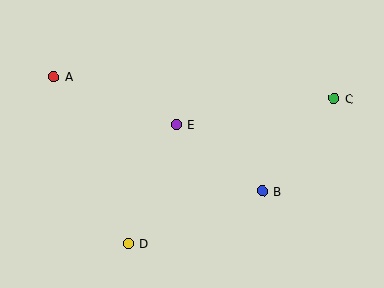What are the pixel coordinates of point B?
Point B is at (262, 191).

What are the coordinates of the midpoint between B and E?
The midpoint between B and E is at (219, 158).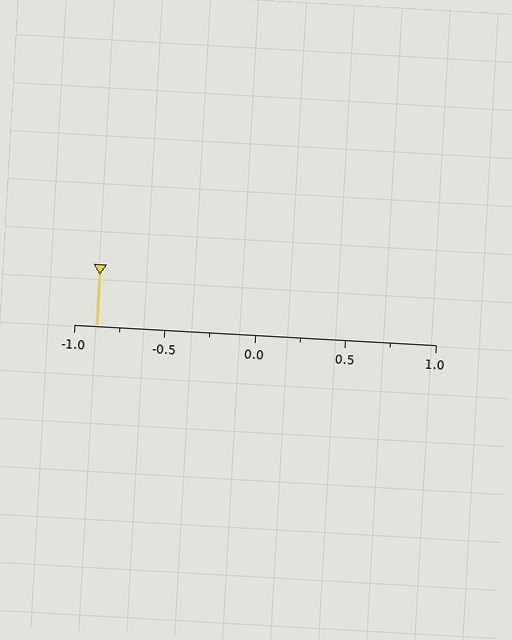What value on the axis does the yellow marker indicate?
The marker indicates approximately -0.88.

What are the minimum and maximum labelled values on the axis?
The axis runs from -1.0 to 1.0.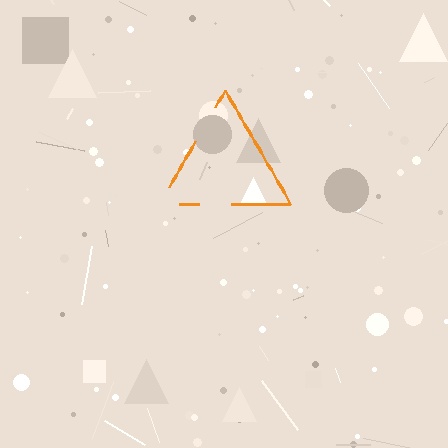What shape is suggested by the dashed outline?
The dashed outline suggests a triangle.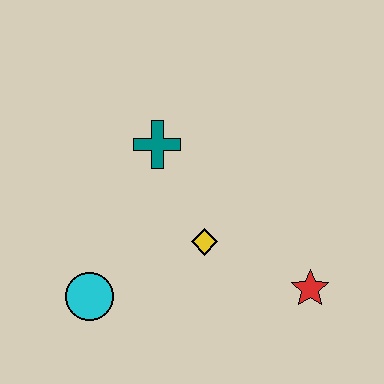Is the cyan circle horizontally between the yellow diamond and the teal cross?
No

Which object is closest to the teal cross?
The yellow diamond is closest to the teal cross.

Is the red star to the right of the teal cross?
Yes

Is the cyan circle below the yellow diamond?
Yes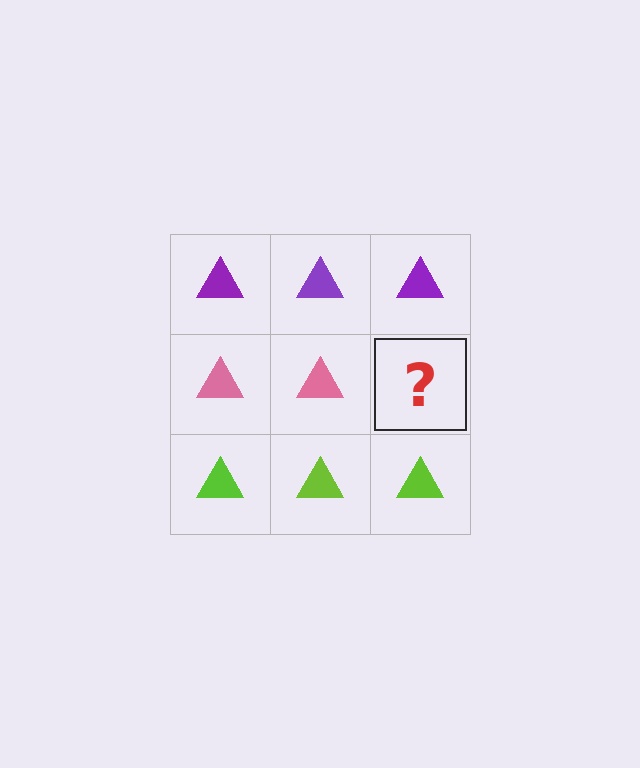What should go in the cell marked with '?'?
The missing cell should contain a pink triangle.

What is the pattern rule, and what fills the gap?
The rule is that each row has a consistent color. The gap should be filled with a pink triangle.